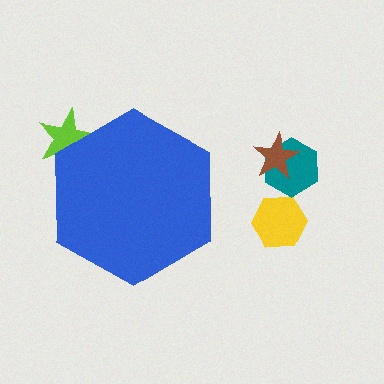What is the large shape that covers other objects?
A blue hexagon.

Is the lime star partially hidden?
Yes, the lime star is partially hidden behind the blue hexagon.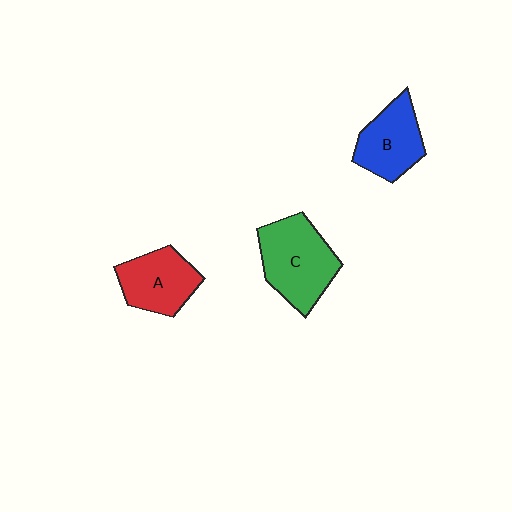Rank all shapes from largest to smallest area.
From largest to smallest: C (green), A (red), B (blue).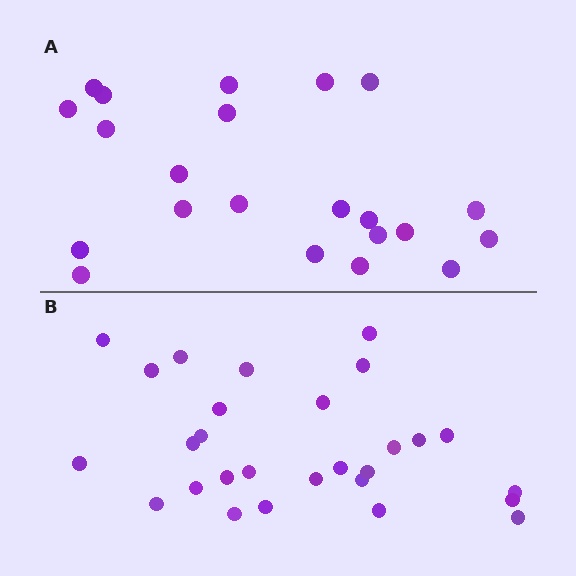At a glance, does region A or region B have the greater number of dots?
Region B (the bottom region) has more dots.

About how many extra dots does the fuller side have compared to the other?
Region B has about 6 more dots than region A.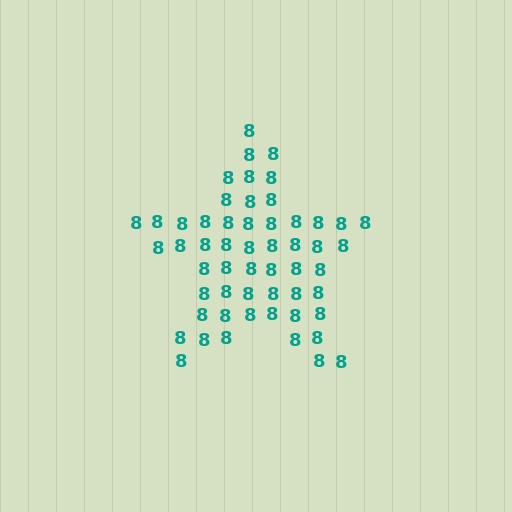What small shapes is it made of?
It is made of small digit 8's.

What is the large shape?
The large shape is a star.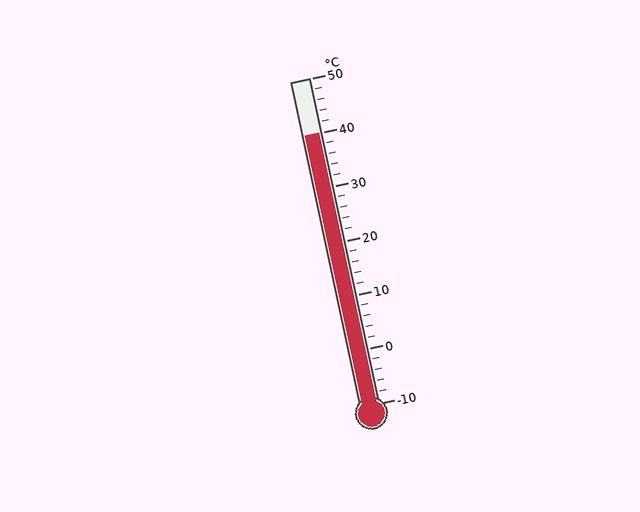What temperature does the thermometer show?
The thermometer shows approximately 40°C.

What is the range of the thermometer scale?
The thermometer scale ranges from -10°C to 50°C.